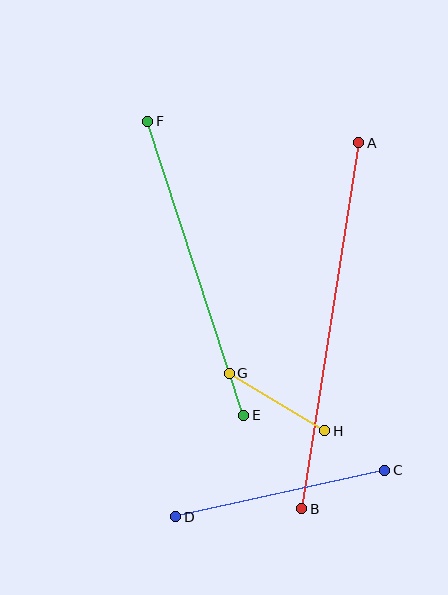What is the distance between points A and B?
The distance is approximately 370 pixels.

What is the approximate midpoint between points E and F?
The midpoint is at approximately (196, 268) pixels.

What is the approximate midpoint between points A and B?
The midpoint is at approximately (330, 326) pixels.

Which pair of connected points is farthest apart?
Points A and B are farthest apart.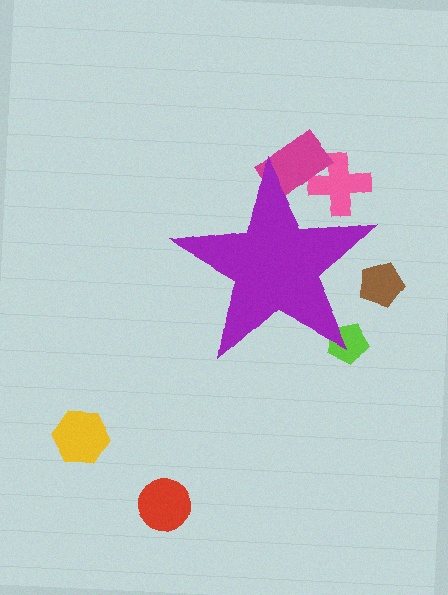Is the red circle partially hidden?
No, the red circle is fully visible.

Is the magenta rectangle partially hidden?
Yes, the magenta rectangle is partially hidden behind the purple star.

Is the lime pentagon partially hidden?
Yes, the lime pentagon is partially hidden behind the purple star.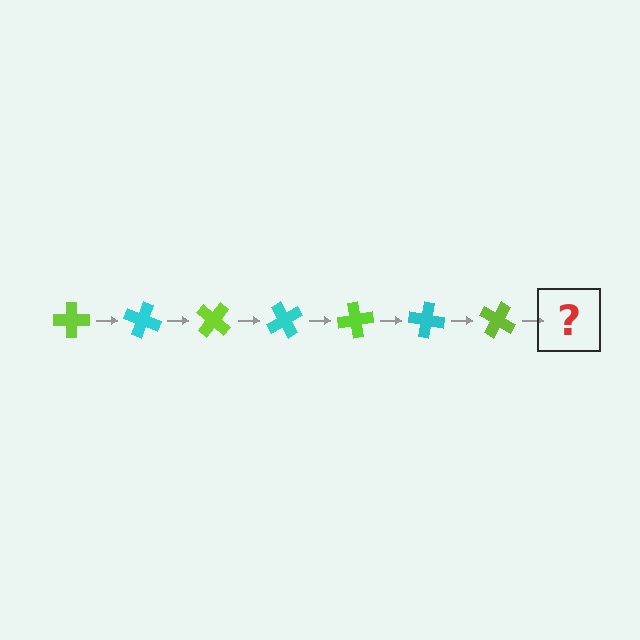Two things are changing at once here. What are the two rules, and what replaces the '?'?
The two rules are that it rotates 20 degrees each step and the color cycles through lime and cyan. The '?' should be a cyan cross, rotated 140 degrees from the start.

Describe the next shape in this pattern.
It should be a cyan cross, rotated 140 degrees from the start.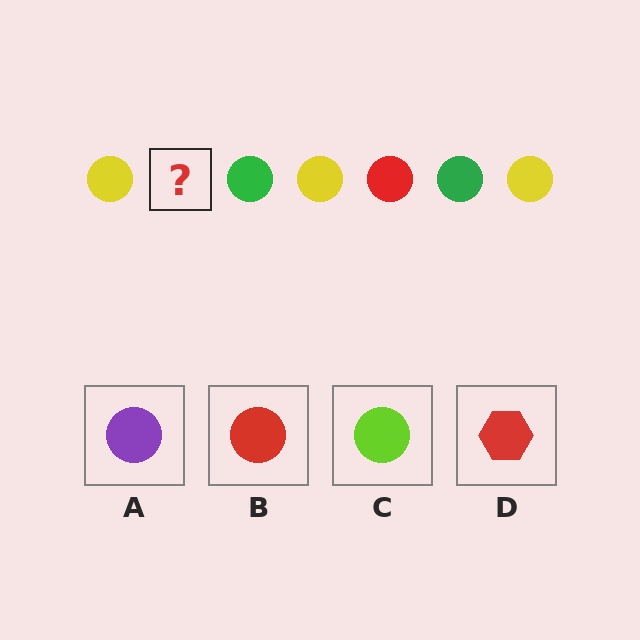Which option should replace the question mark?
Option B.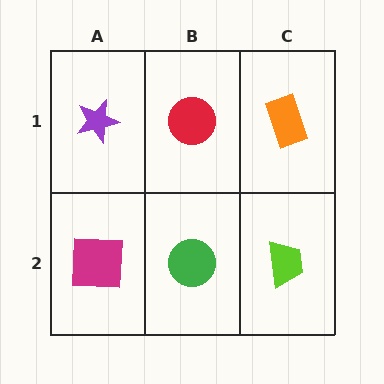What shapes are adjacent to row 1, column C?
A lime trapezoid (row 2, column C), a red circle (row 1, column B).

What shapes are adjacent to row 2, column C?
An orange rectangle (row 1, column C), a green circle (row 2, column B).